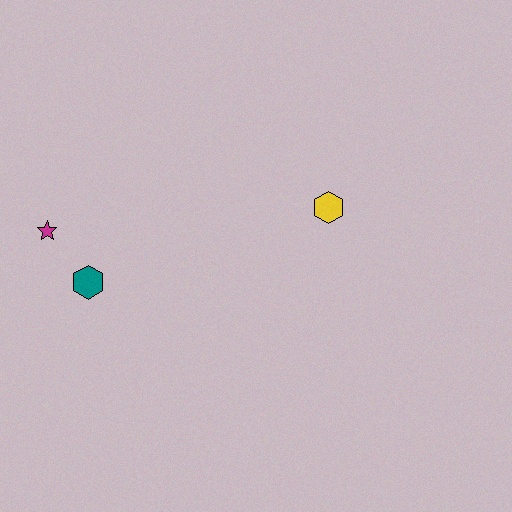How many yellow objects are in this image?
There is 1 yellow object.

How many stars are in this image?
There is 1 star.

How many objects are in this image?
There are 3 objects.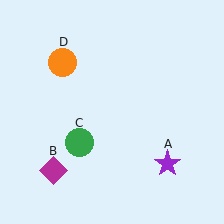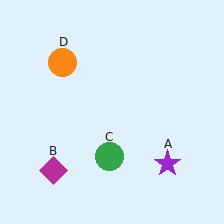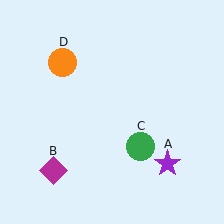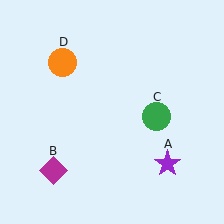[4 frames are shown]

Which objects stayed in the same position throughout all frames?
Purple star (object A) and magenta diamond (object B) and orange circle (object D) remained stationary.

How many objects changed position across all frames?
1 object changed position: green circle (object C).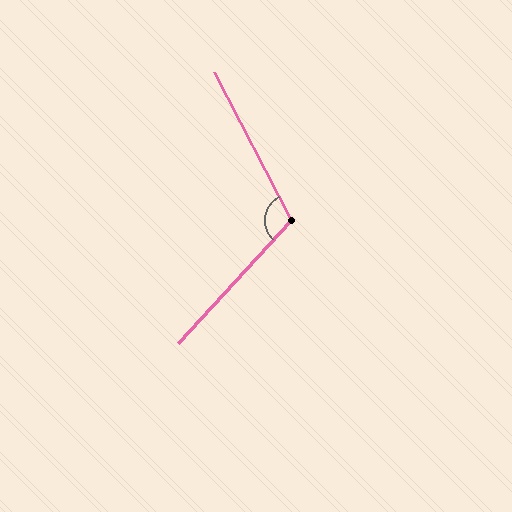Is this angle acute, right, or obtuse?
It is obtuse.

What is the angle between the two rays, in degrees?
Approximately 110 degrees.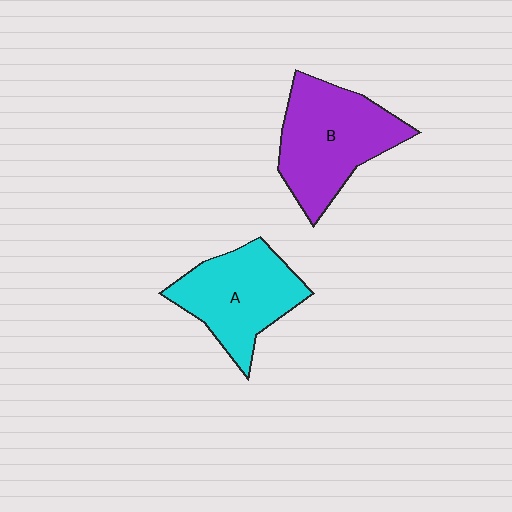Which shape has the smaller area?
Shape A (cyan).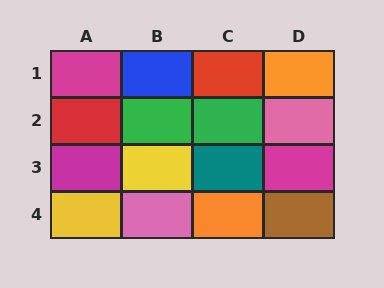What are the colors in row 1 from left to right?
Magenta, blue, red, orange.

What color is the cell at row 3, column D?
Magenta.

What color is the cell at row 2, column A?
Red.